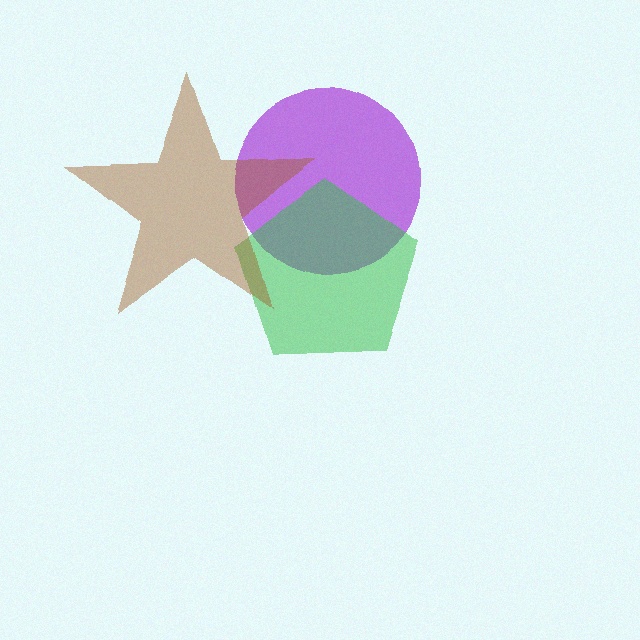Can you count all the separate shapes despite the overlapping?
Yes, there are 3 separate shapes.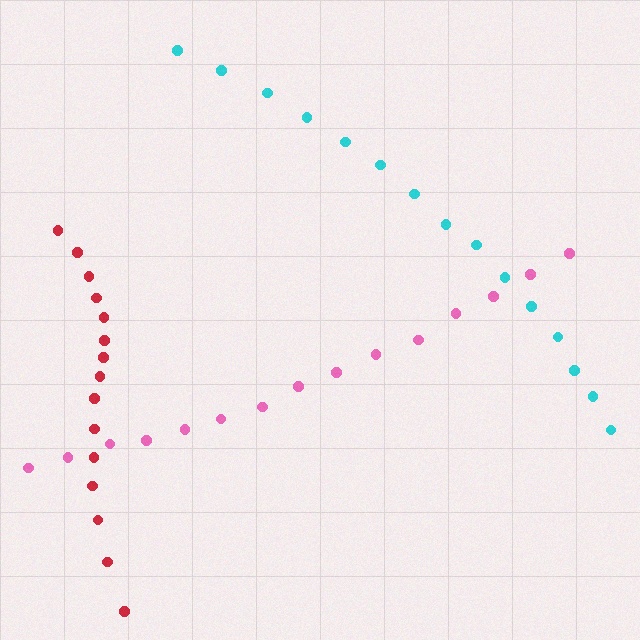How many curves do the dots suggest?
There are 3 distinct paths.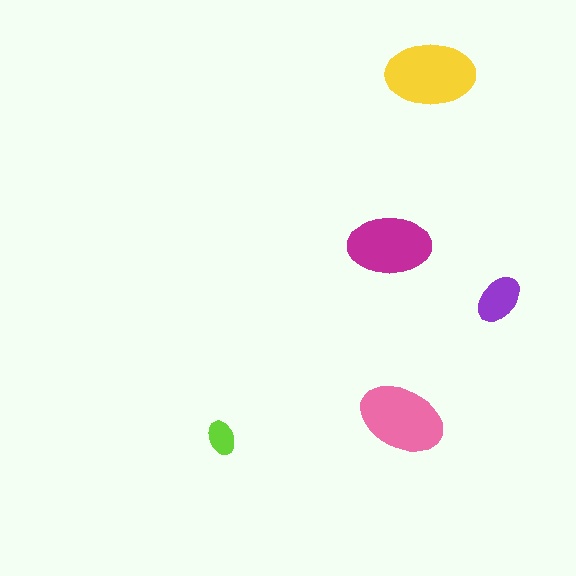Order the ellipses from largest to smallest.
the yellow one, the pink one, the magenta one, the purple one, the lime one.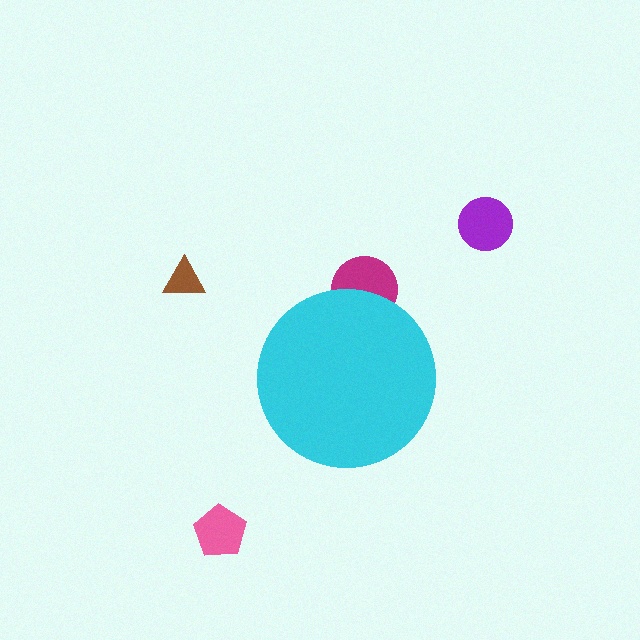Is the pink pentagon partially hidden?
No, the pink pentagon is fully visible.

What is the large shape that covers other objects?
A cyan circle.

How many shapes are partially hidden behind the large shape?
1 shape is partially hidden.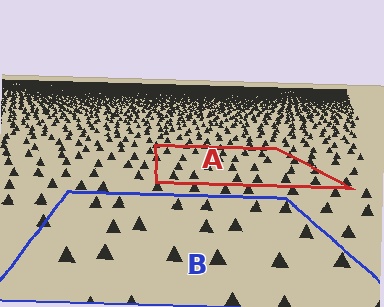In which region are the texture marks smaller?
The texture marks are smaller in region A, because it is farther away.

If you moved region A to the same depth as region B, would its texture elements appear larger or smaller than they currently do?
They would appear larger. At a closer depth, the same texture elements are projected at a bigger on-screen size.